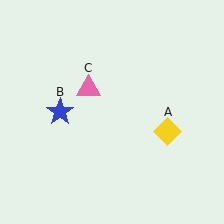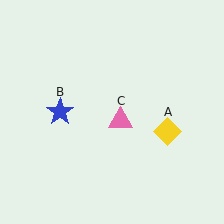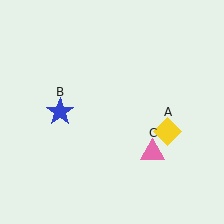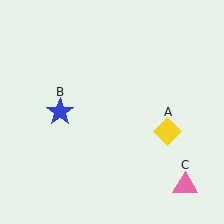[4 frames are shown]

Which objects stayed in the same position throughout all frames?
Yellow diamond (object A) and blue star (object B) remained stationary.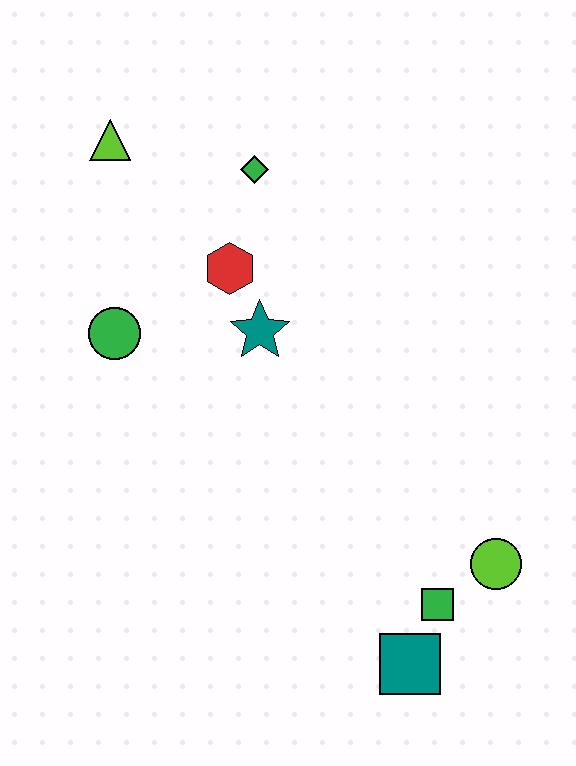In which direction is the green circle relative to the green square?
The green circle is to the left of the green square.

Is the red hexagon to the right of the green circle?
Yes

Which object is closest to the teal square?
The green square is closest to the teal square.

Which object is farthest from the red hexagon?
The teal square is farthest from the red hexagon.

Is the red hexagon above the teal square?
Yes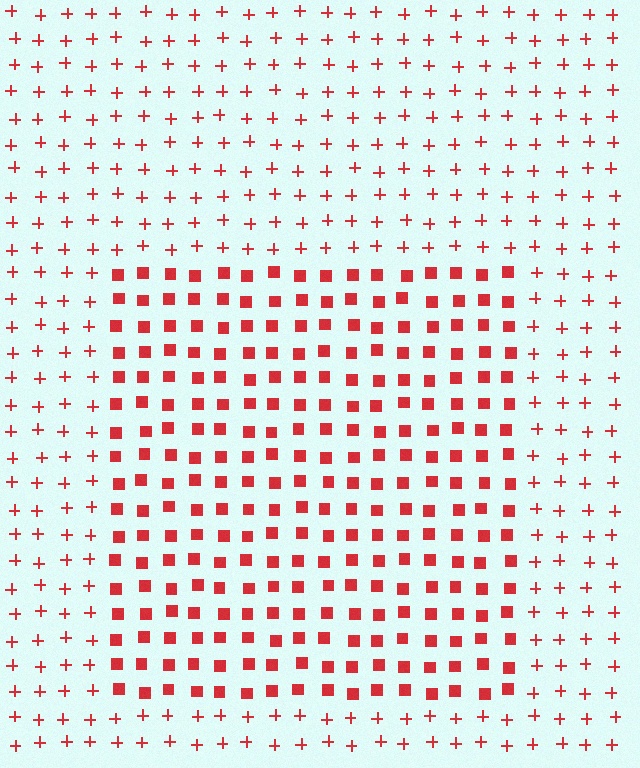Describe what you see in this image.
The image is filled with small red elements arranged in a uniform grid. A rectangle-shaped region contains squares, while the surrounding area contains plus signs. The boundary is defined purely by the change in element shape.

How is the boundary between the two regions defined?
The boundary is defined by a change in element shape: squares inside vs. plus signs outside. All elements share the same color and spacing.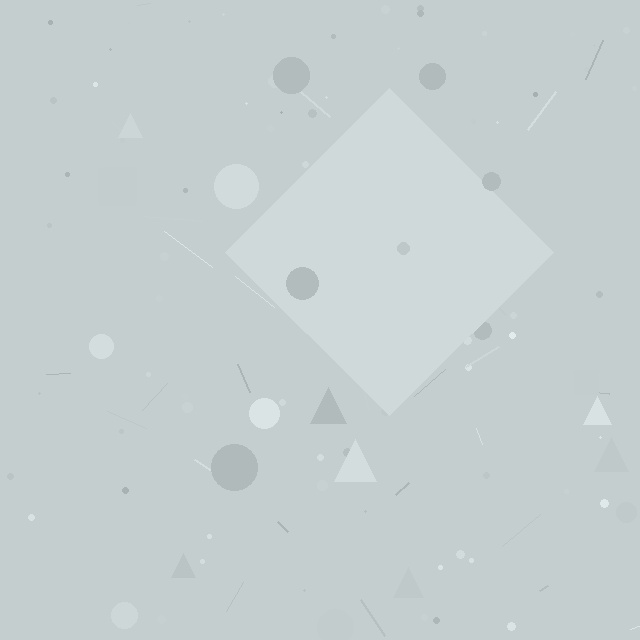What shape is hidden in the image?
A diamond is hidden in the image.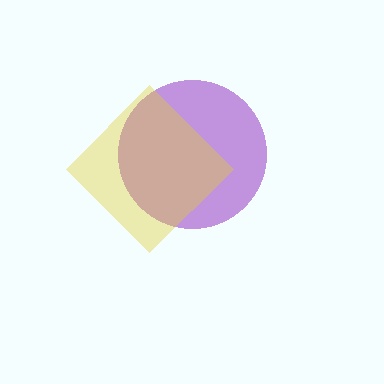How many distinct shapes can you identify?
There are 2 distinct shapes: a purple circle, a yellow diamond.